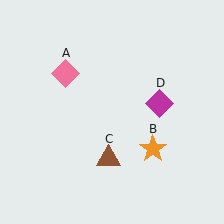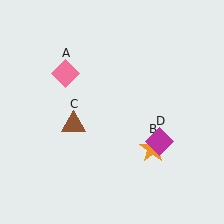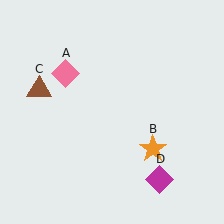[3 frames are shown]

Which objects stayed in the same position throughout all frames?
Pink diamond (object A) and orange star (object B) remained stationary.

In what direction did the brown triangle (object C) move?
The brown triangle (object C) moved up and to the left.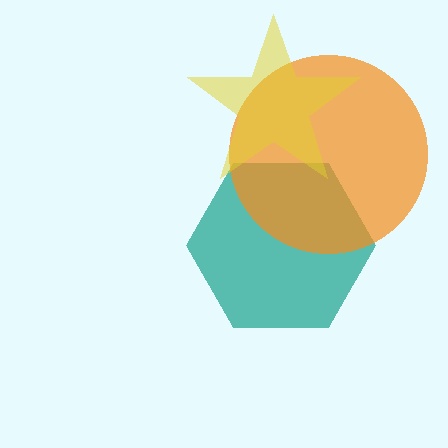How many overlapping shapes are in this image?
There are 3 overlapping shapes in the image.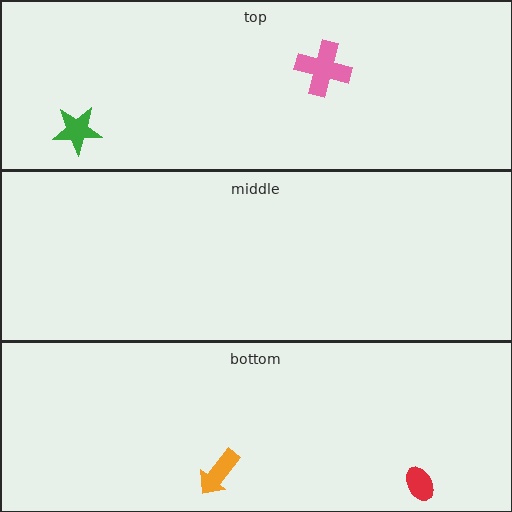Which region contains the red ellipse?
The bottom region.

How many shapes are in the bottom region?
2.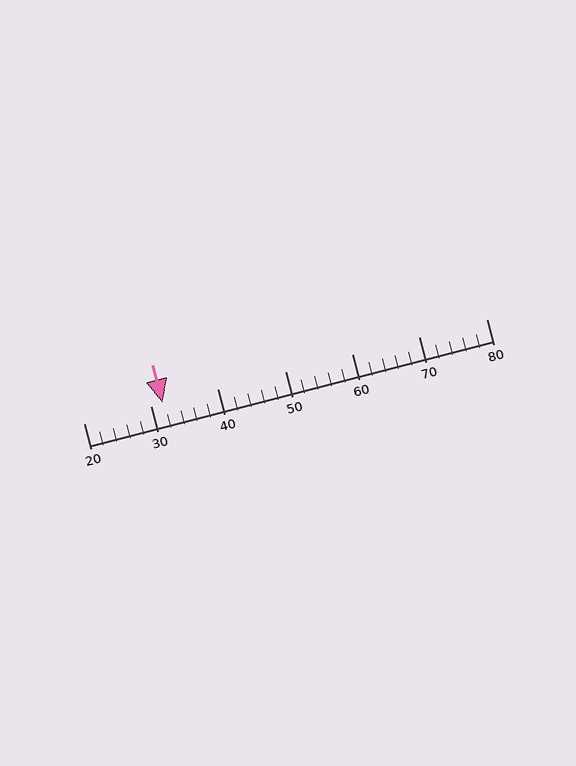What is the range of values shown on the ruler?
The ruler shows values from 20 to 80.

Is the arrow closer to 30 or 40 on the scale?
The arrow is closer to 30.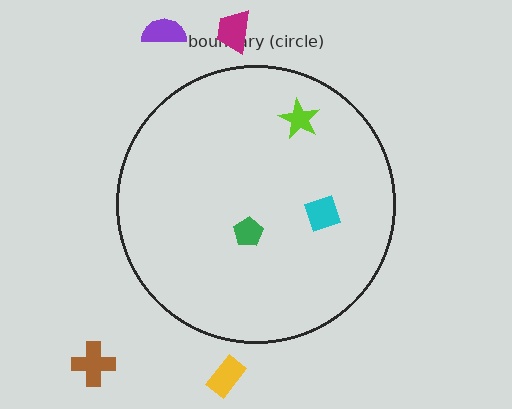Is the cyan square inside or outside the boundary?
Inside.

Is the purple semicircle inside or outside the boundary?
Outside.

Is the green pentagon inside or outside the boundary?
Inside.